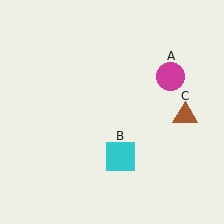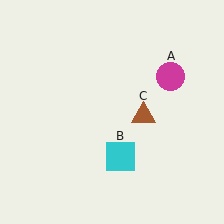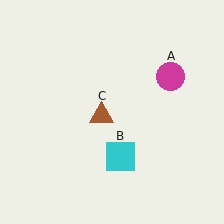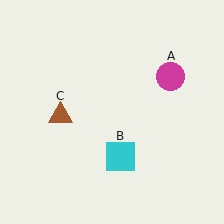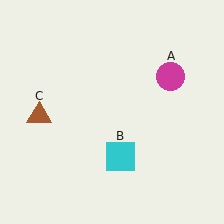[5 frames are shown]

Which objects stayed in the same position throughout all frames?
Magenta circle (object A) and cyan square (object B) remained stationary.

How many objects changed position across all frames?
1 object changed position: brown triangle (object C).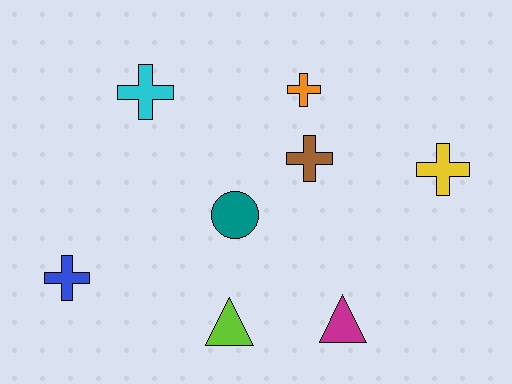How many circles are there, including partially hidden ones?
There is 1 circle.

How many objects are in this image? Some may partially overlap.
There are 8 objects.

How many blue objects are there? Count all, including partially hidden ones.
There is 1 blue object.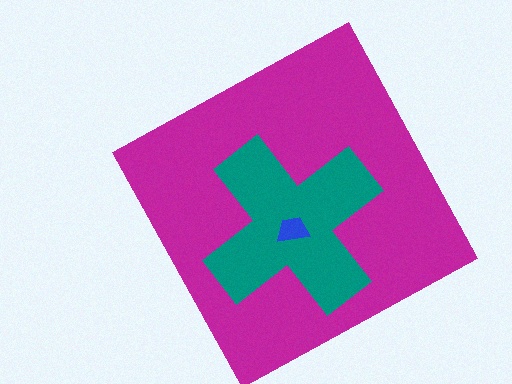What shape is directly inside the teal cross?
The blue trapezoid.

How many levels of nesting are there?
3.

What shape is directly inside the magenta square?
The teal cross.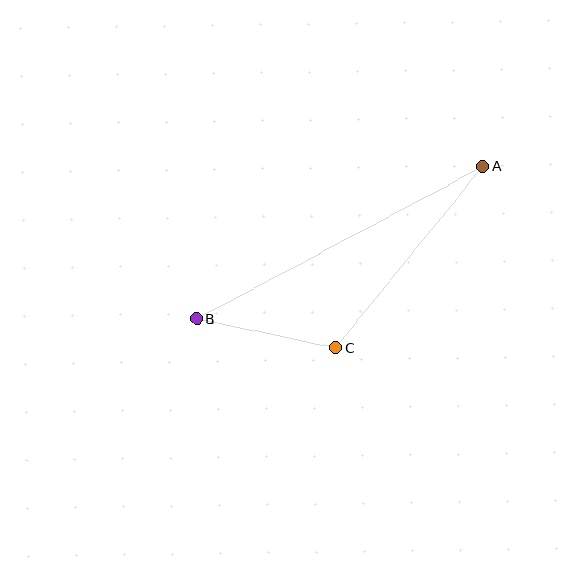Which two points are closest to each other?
Points B and C are closest to each other.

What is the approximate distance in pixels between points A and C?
The distance between A and C is approximately 234 pixels.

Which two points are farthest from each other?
Points A and B are farthest from each other.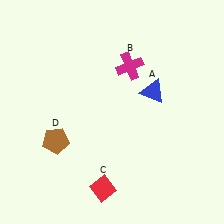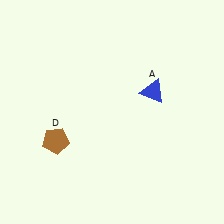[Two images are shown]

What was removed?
The red diamond (C), the magenta cross (B) were removed in Image 2.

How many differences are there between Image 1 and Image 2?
There are 2 differences between the two images.